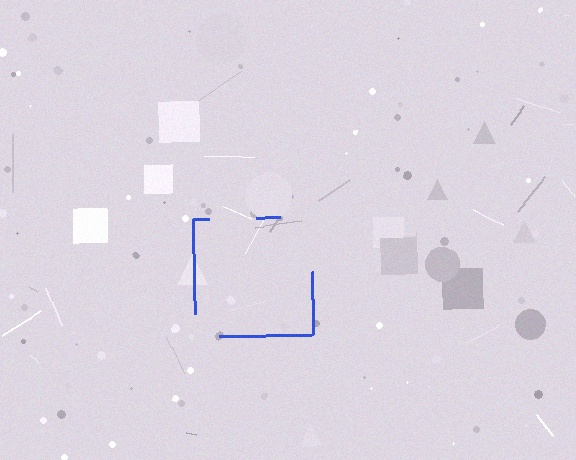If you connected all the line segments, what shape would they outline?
They would outline a square.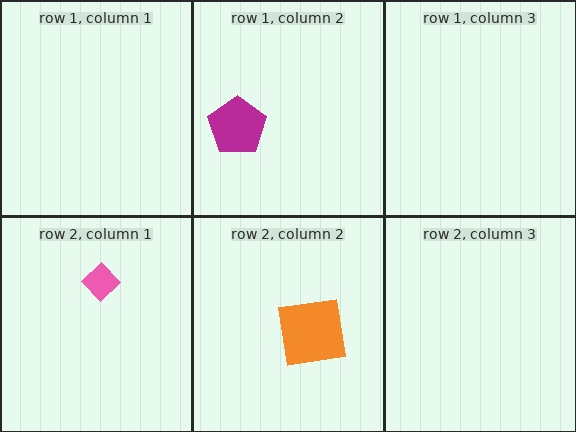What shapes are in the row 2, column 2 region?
The orange square.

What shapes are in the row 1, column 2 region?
The magenta pentagon.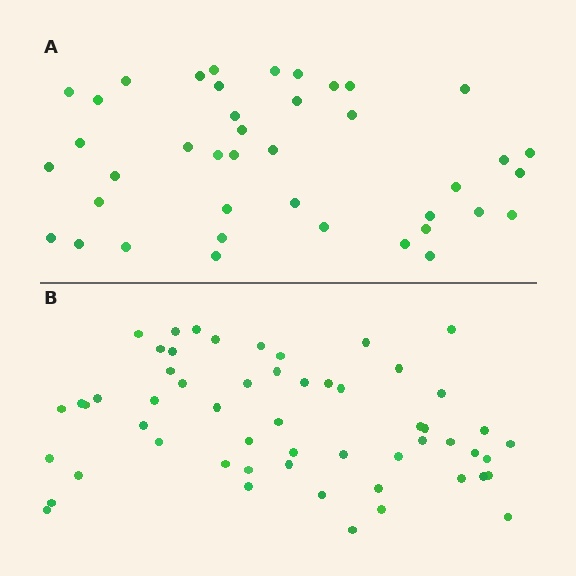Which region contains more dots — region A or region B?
Region B (the bottom region) has more dots.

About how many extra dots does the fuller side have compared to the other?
Region B has approximately 15 more dots than region A.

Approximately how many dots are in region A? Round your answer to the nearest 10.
About 40 dots. (The exact count is 41, which rounds to 40.)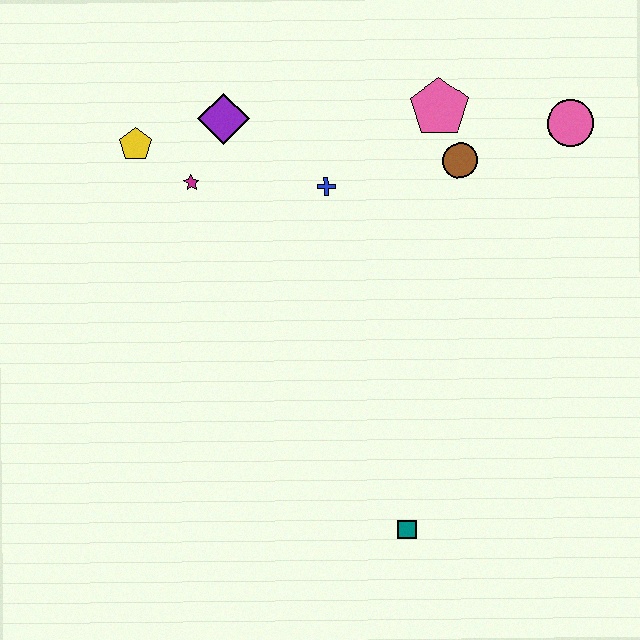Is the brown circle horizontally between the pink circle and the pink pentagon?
Yes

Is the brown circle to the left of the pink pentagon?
No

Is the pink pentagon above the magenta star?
Yes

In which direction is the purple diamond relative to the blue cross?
The purple diamond is to the left of the blue cross.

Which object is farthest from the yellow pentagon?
The teal square is farthest from the yellow pentagon.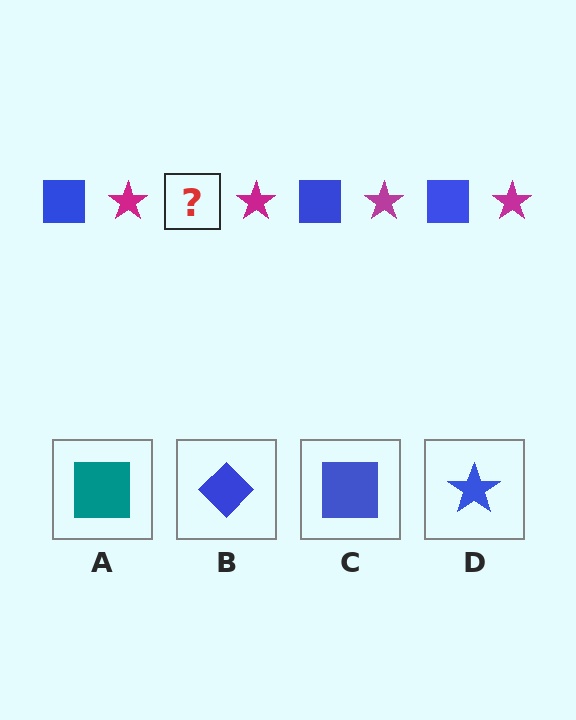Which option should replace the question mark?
Option C.